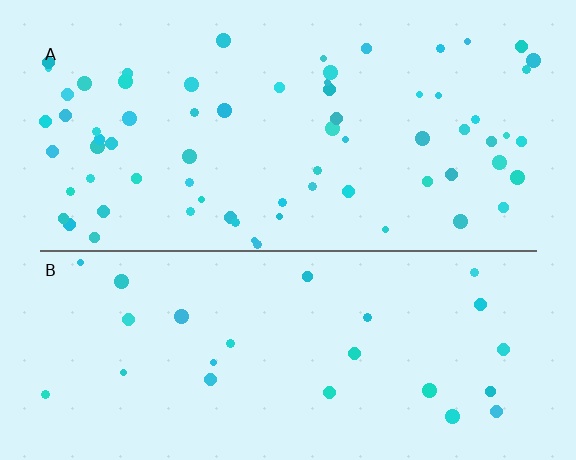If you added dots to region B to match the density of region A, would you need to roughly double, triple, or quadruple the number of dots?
Approximately triple.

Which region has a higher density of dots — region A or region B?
A (the top).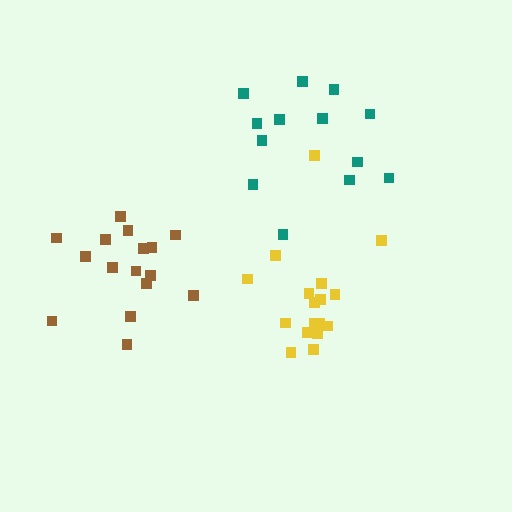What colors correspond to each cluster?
The clusters are colored: yellow, brown, teal.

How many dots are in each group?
Group 1: 17 dots, Group 2: 16 dots, Group 3: 13 dots (46 total).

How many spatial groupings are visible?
There are 3 spatial groupings.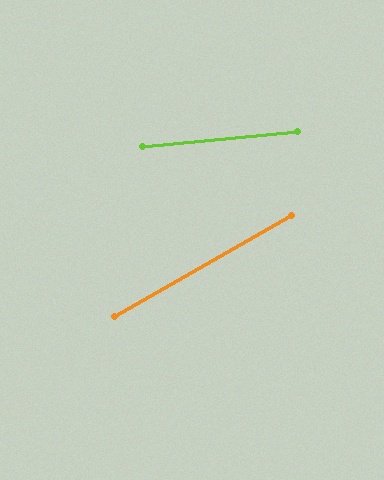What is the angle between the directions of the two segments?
Approximately 24 degrees.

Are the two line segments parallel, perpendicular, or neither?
Neither parallel nor perpendicular — they differ by about 24°.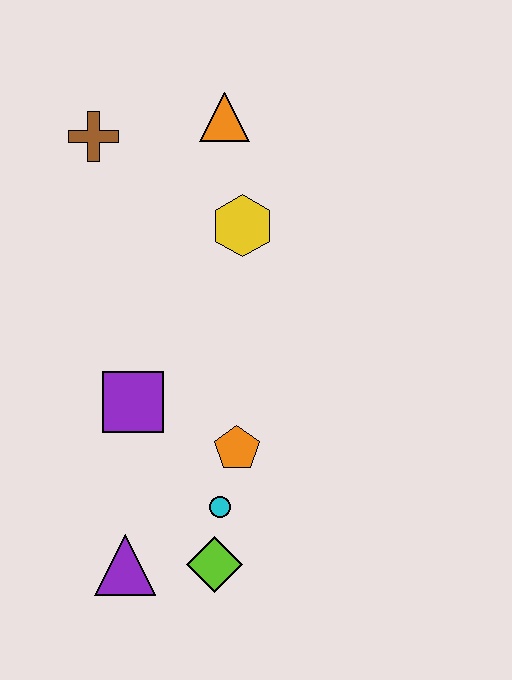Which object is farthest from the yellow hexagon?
The purple triangle is farthest from the yellow hexagon.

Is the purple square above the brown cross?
No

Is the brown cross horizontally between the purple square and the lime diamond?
No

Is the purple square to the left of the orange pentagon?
Yes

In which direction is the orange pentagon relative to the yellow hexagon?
The orange pentagon is below the yellow hexagon.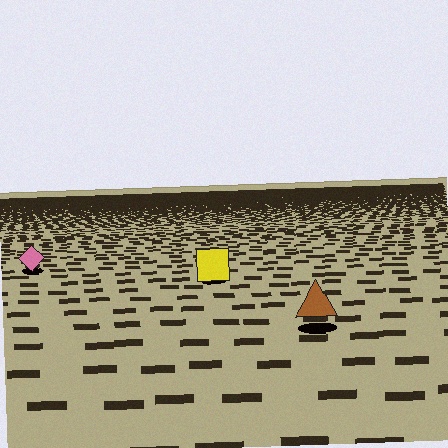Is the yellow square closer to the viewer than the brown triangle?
No. The brown triangle is closer — you can tell from the texture gradient: the ground texture is coarser near it.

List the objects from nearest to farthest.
From nearest to farthest: the brown triangle, the yellow square, the pink diamond.